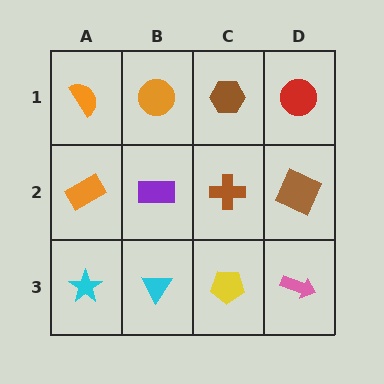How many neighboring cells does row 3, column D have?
2.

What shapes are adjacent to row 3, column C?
A brown cross (row 2, column C), a cyan triangle (row 3, column B), a pink arrow (row 3, column D).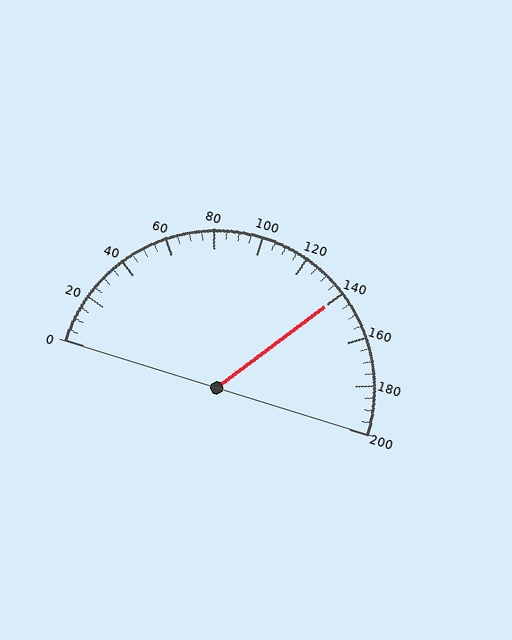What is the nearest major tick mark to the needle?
The nearest major tick mark is 140.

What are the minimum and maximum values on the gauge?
The gauge ranges from 0 to 200.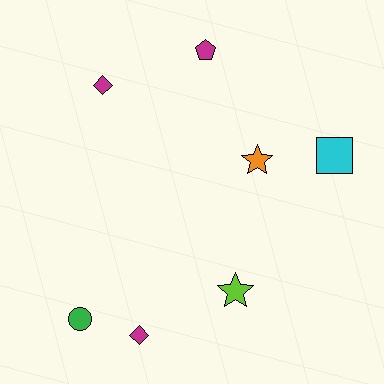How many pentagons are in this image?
There is 1 pentagon.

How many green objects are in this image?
There is 1 green object.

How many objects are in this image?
There are 7 objects.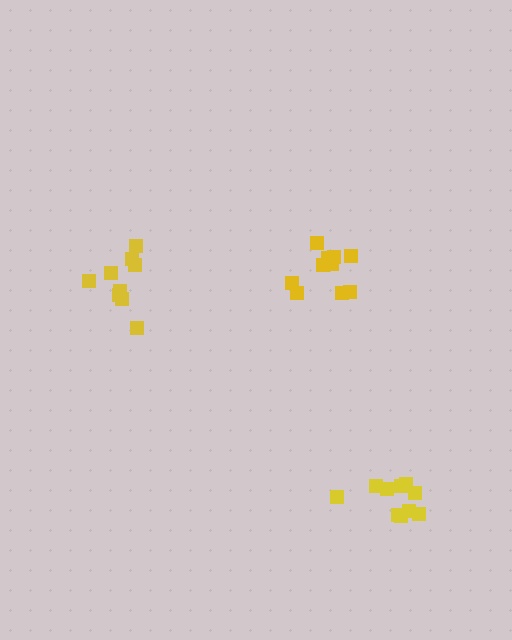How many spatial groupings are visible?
There are 3 spatial groupings.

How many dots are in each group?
Group 1: 9 dots, Group 2: 10 dots, Group 3: 11 dots (30 total).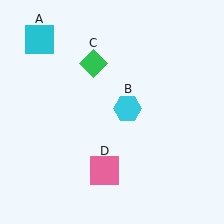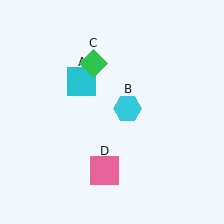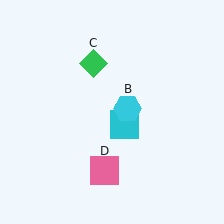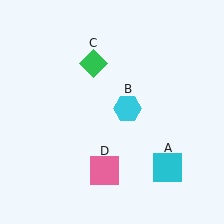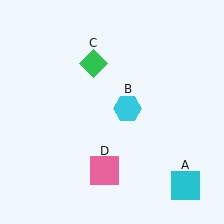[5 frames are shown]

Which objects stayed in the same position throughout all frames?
Cyan hexagon (object B) and green diamond (object C) and pink square (object D) remained stationary.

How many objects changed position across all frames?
1 object changed position: cyan square (object A).